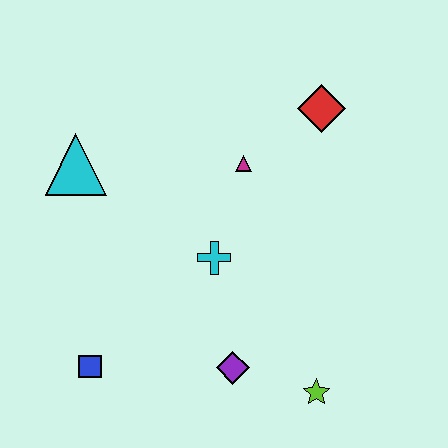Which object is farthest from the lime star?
The cyan triangle is farthest from the lime star.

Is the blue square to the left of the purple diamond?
Yes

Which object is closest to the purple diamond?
The lime star is closest to the purple diamond.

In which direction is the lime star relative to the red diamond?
The lime star is below the red diamond.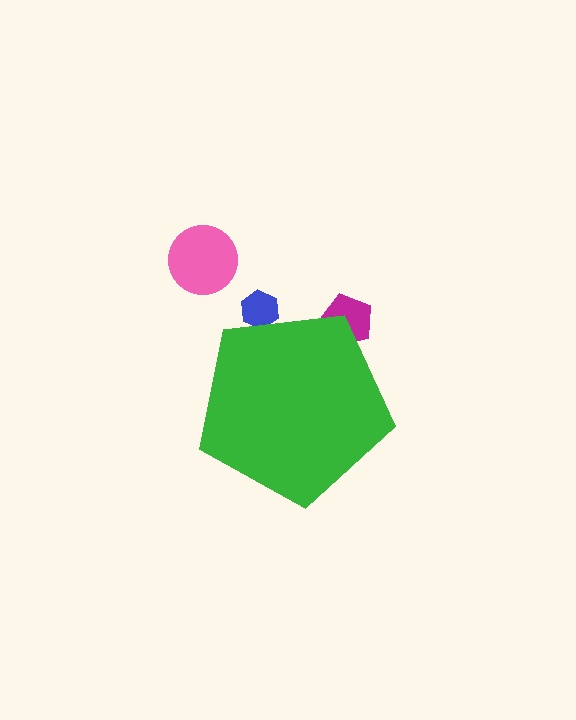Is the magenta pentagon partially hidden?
Yes, the magenta pentagon is partially hidden behind the green pentagon.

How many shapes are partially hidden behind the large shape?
2 shapes are partially hidden.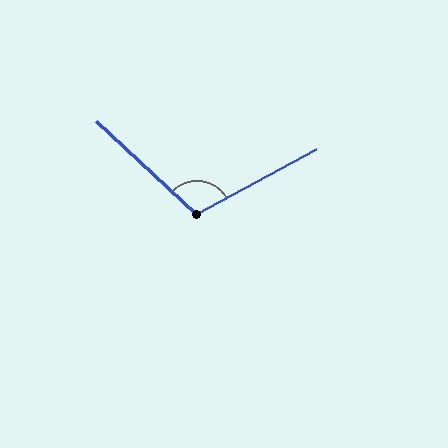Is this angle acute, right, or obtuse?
It is obtuse.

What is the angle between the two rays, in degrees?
Approximately 109 degrees.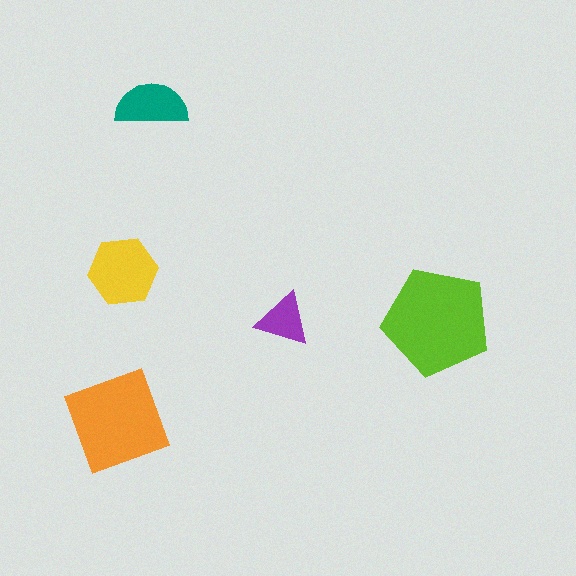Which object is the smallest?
The purple triangle.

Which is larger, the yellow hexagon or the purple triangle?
The yellow hexagon.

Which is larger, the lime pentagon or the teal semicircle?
The lime pentagon.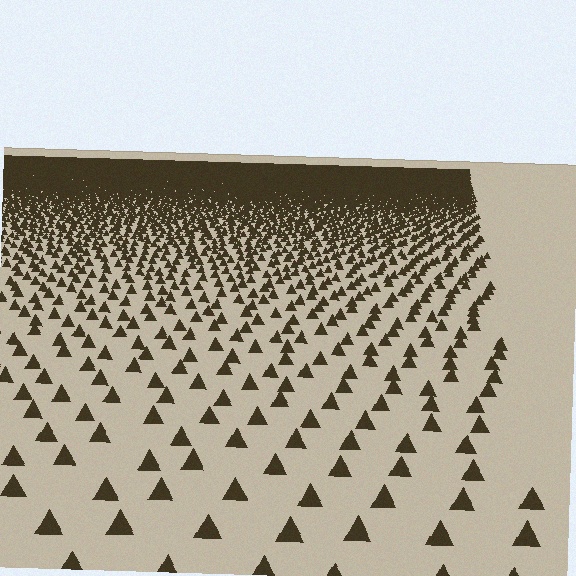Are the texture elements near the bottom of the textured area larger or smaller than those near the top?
Larger. Near the bottom, elements are closer to the viewer and appear at a bigger on-screen size.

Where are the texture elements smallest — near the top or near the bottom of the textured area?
Near the top.